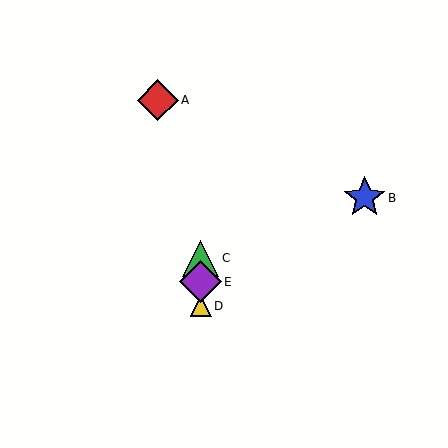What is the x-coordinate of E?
Object E is at x≈201.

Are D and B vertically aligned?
No, D is at x≈201 and B is at x≈365.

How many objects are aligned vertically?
3 objects (C, D, E) are aligned vertically.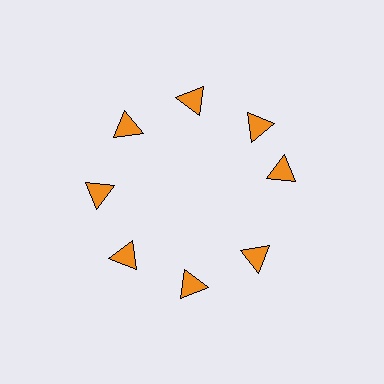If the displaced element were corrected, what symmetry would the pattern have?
It would have 8-fold rotational symmetry — the pattern would map onto itself every 45 degrees.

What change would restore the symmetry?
The symmetry would be restored by rotating it back into even spacing with its neighbors so that all 8 triangles sit at equal angles and equal distance from the center.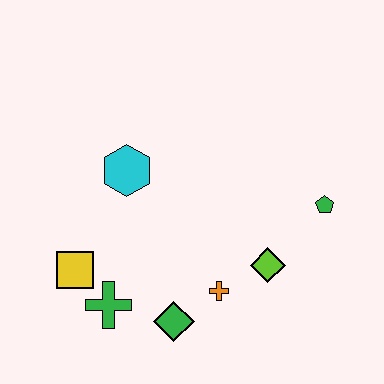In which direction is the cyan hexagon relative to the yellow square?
The cyan hexagon is above the yellow square.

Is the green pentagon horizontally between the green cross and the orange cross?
No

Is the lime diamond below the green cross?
No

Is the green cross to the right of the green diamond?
No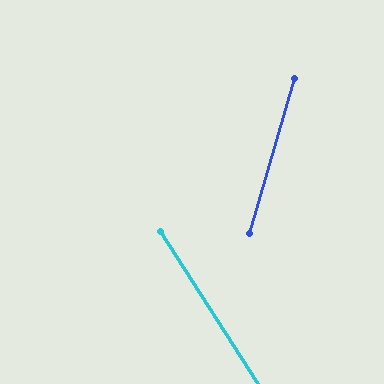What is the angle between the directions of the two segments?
Approximately 49 degrees.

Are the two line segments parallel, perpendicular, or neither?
Neither parallel nor perpendicular — they differ by about 49°.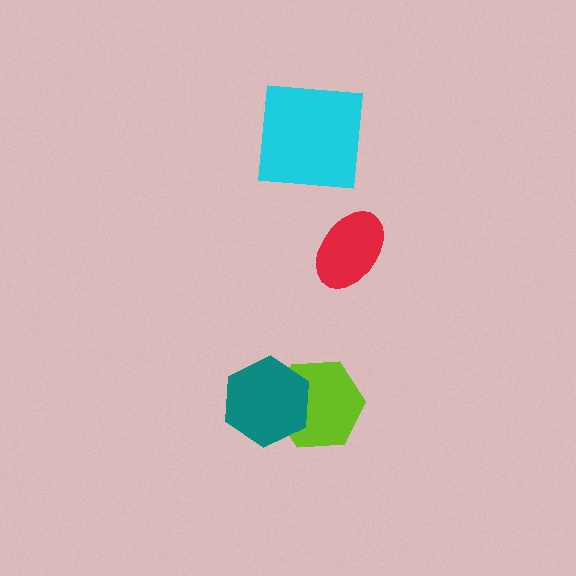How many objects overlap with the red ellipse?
0 objects overlap with the red ellipse.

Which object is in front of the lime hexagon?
The teal hexagon is in front of the lime hexagon.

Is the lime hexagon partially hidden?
Yes, it is partially covered by another shape.